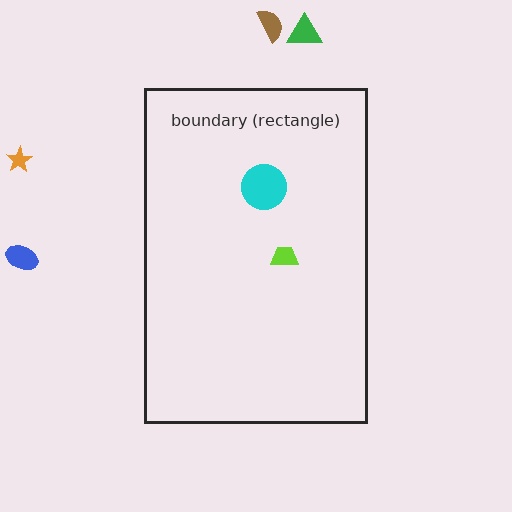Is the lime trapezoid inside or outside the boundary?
Inside.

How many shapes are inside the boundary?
2 inside, 4 outside.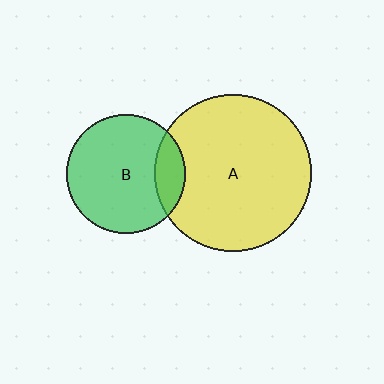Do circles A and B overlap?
Yes.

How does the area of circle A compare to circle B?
Approximately 1.7 times.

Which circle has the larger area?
Circle A (yellow).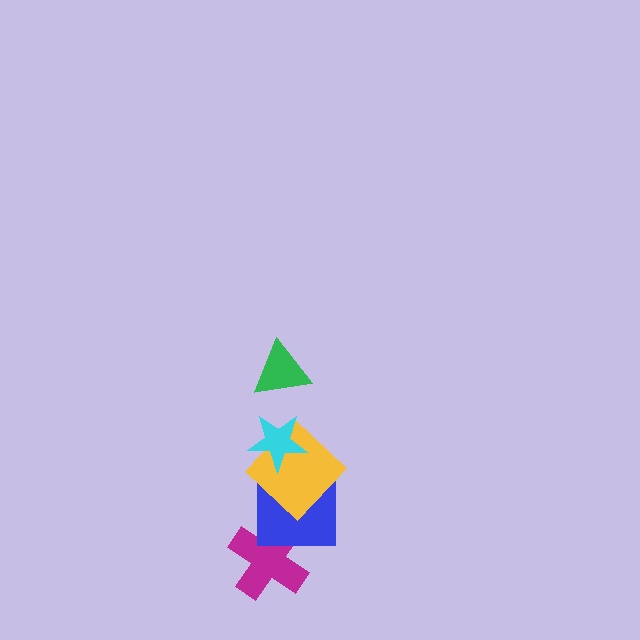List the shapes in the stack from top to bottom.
From top to bottom: the green triangle, the cyan star, the yellow diamond, the blue square, the magenta cross.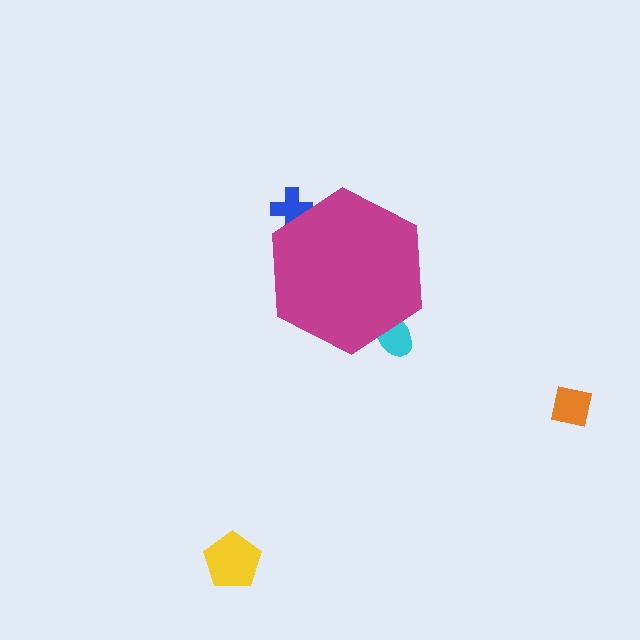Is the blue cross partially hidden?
Yes, the blue cross is partially hidden behind the magenta hexagon.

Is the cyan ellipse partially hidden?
Yes, the cyan ellipse is partially hidden behind the magenta hexagon.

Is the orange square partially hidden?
No, the orange square is fully visible.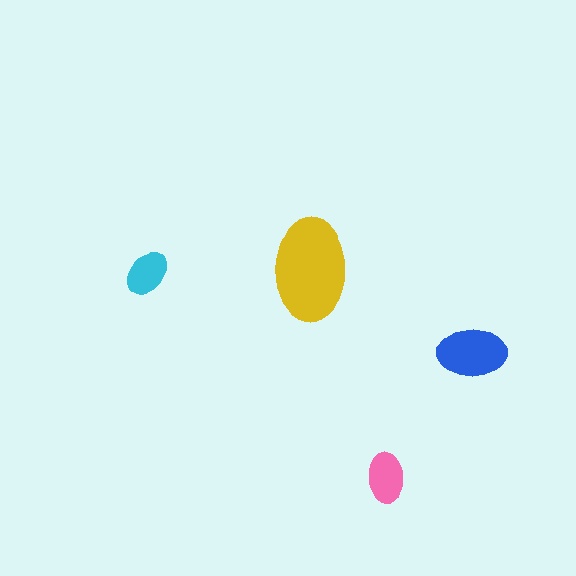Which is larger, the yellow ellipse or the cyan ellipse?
The yellow one.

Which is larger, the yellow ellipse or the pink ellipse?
The yellow one.